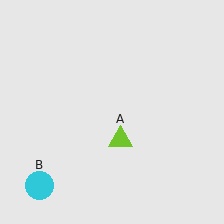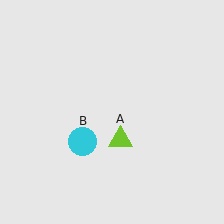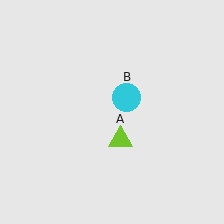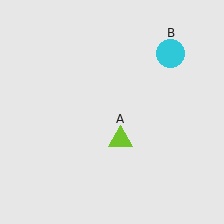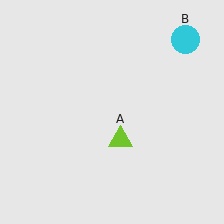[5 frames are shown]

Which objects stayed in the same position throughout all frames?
Lime triangle (object A) remained stationary.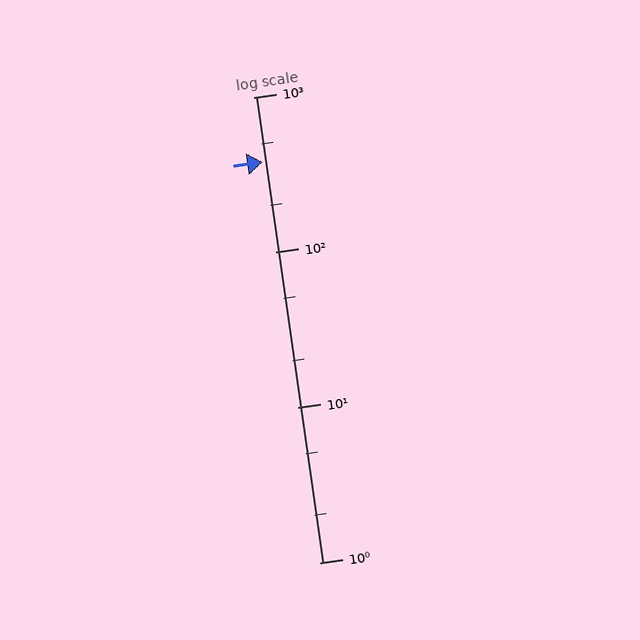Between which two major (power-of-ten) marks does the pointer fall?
The pointer is between 100 and 1000.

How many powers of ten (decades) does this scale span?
The scale spans 3 decades, from 1 to 1000.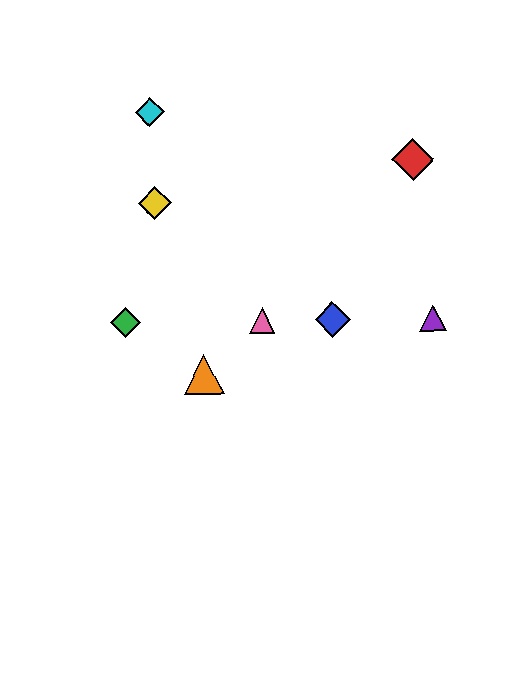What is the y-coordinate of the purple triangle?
The purple triangle is at y≈318.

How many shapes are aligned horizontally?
4 shapes (the blue diamond, the green diamond, the purple triangle, the pink triangle) are aligned horizontally.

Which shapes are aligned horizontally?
The blue diamond, the green diamond, the purple triangle, the pink triangle are aligned horizontally.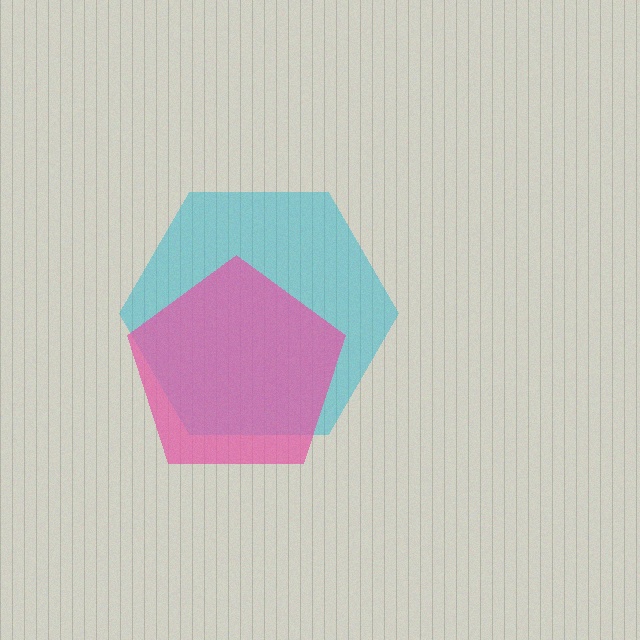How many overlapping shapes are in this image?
There are 2 overlapping shapes in the image.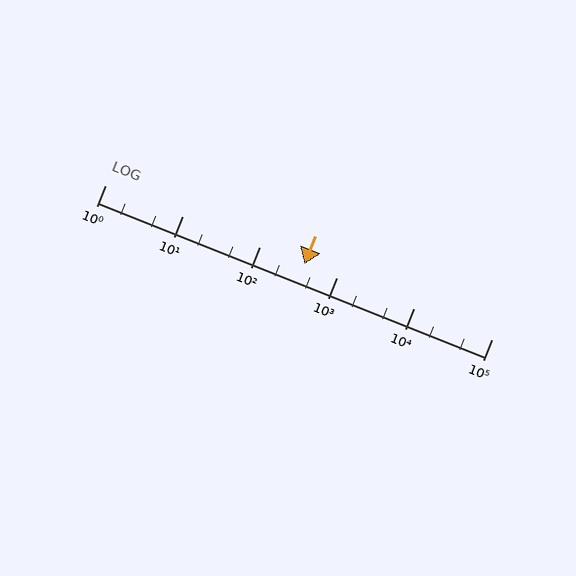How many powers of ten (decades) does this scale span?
The scale spans 5 decades, from 1 to 100000.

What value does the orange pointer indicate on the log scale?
The pointer indicates approximately 380.